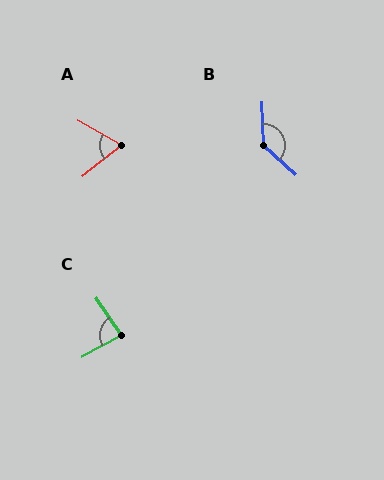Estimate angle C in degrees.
Approximately 84 degrees.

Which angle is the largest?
B, at approximately 134 degrees.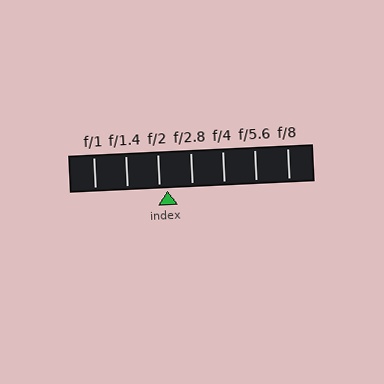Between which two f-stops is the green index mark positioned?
The index mark is between f/2 and f/2.8.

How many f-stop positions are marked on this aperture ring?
There are 7 f-stop positions marked.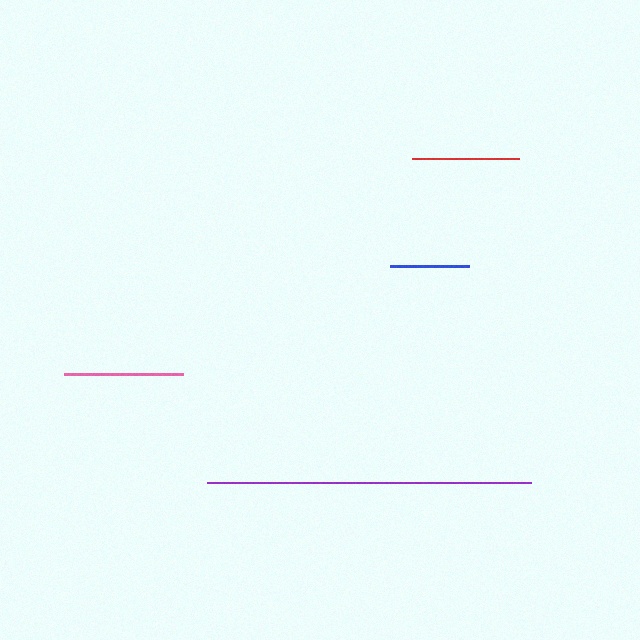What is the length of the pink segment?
The pink segment is approximately 119 pixels long.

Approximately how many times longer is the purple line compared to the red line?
The purple line is approximately 3.0 times the length of the red line.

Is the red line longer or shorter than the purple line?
The purple line is longer than the red line.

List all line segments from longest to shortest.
From longest to shortest: purple, pink, red, blue.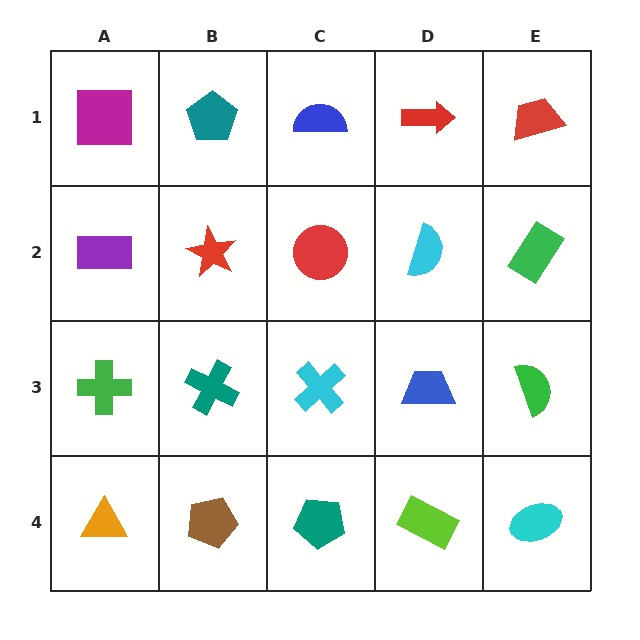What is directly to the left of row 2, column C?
A red star.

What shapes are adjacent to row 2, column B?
A teal pentagon (row 1, column B), a teal cross (row 3, column B), a purple rectangle (row 2, column A), a red circle (row 2, column C).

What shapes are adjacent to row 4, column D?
A blue trapezoid (row 3, column D), a teal pentagon (row 4, column C), a cyan ellipse (row 4, column E).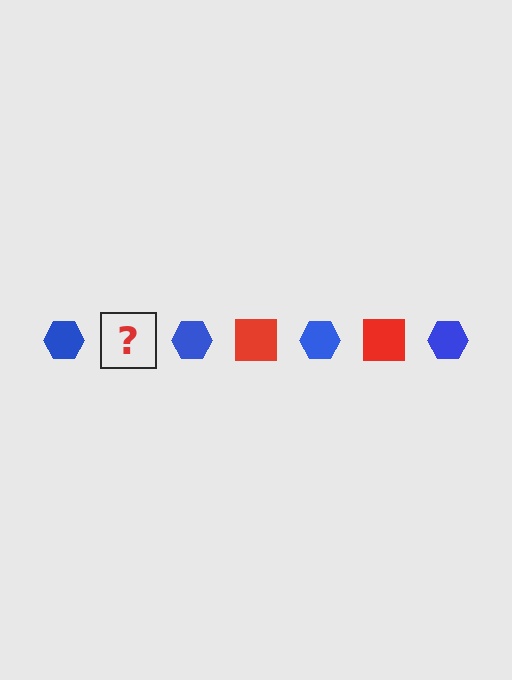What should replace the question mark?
The question mark should be replaced with a red square.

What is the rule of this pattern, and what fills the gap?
The rule is that the pattern alternates between blue hexagon and red square. The gap should be filled with a red square.